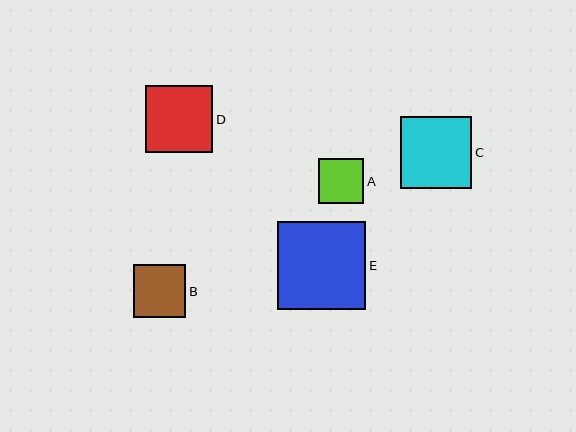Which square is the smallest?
Square A is the smallest with a size of approximately 45 pixels.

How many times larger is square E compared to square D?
Square E is approximately 1.3 times the size of square D.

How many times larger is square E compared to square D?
Square E is approximately 1.3 times the size of square D.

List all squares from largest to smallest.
From largest to smallest: E, C, D, B, A.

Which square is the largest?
Square E is the largest with a size of approximately 88 pixels.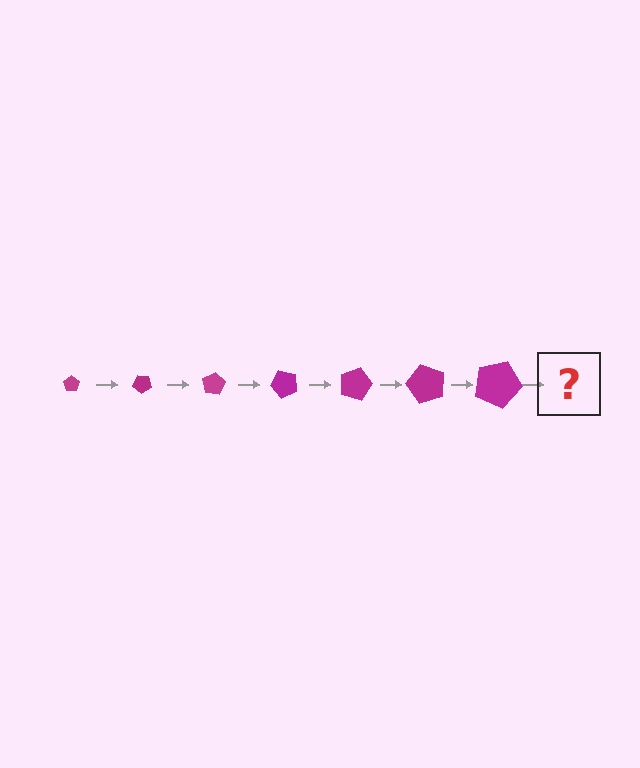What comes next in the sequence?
The next element should be a pentagon, larger than the previous one and rotated 280 degrees from the start.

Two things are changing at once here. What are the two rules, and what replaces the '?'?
The two rules are that the pentagon grows larger each step and it rotates 40 degrees each step. The '?' should be a pentagon, larger than the previous one and rotated 280 degrees from the start.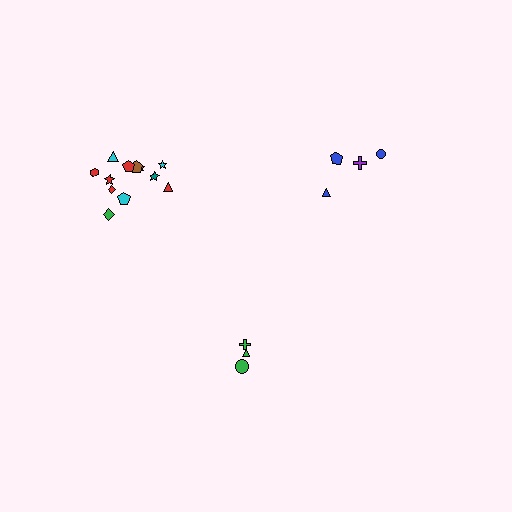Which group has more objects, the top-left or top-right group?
The top-left group.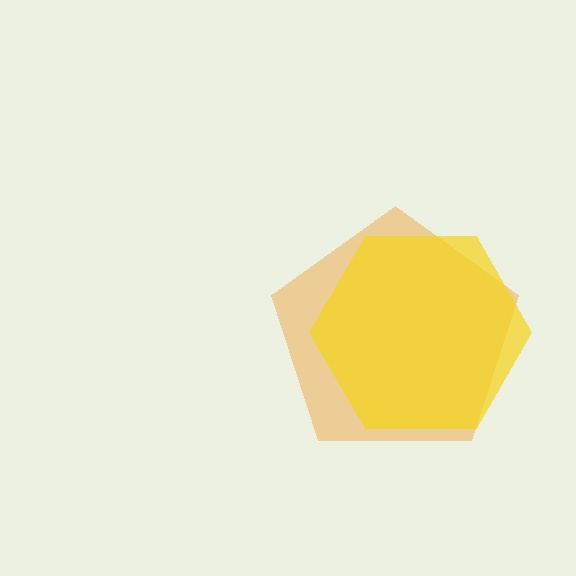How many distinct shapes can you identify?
There are 2 distinct shapes: an orange pentagon, a yellow hexagon.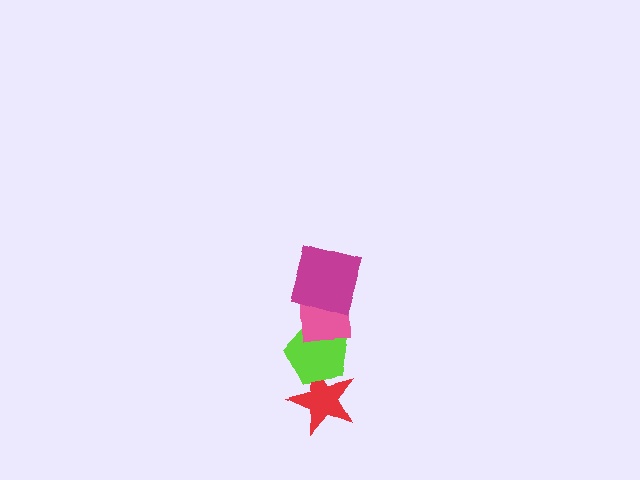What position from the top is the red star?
The red star is 4th from the top.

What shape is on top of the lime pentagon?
The pink square is on top of the lime pentagon.